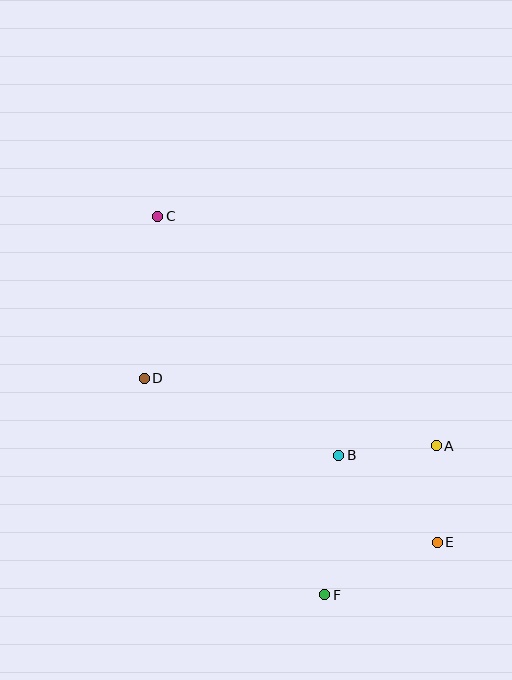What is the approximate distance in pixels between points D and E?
The distance between D and E is approximately 336 pixels.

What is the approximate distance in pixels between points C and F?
The distance between C and F is approximately 413 pixels.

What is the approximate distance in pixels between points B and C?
The distance between B and C is approximately 300 pixels.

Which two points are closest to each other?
Points A and E are closest to each other.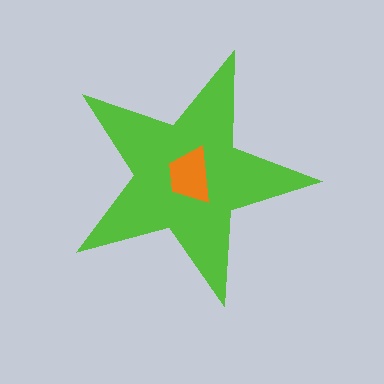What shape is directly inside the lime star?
The orange trapezoid.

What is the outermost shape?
The lime star.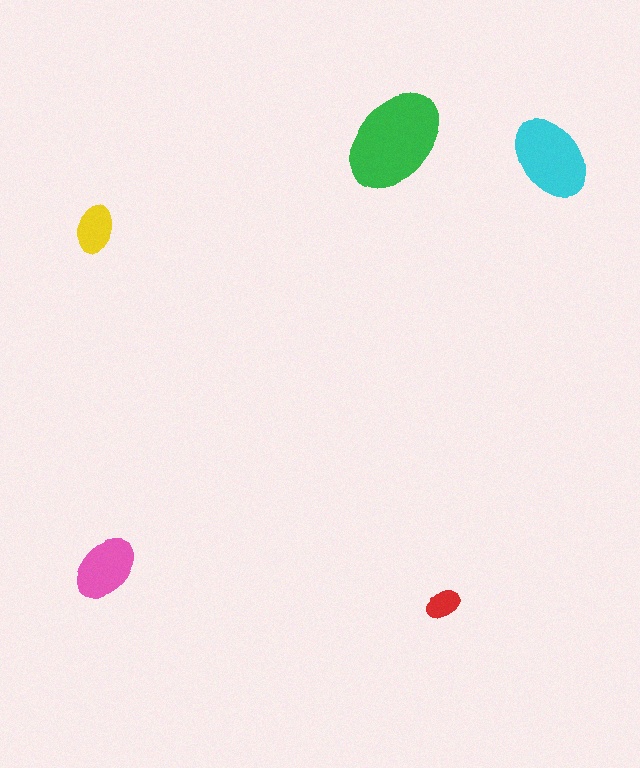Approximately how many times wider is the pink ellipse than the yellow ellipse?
About 1.5 times wider.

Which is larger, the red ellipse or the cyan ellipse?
The cyan one.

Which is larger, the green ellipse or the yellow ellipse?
The green one.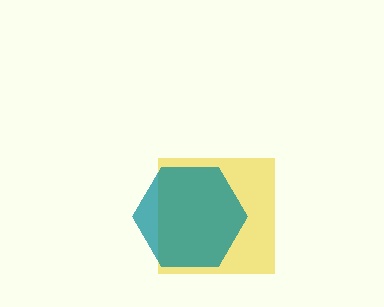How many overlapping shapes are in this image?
There are 2 overlapping shapes in the image.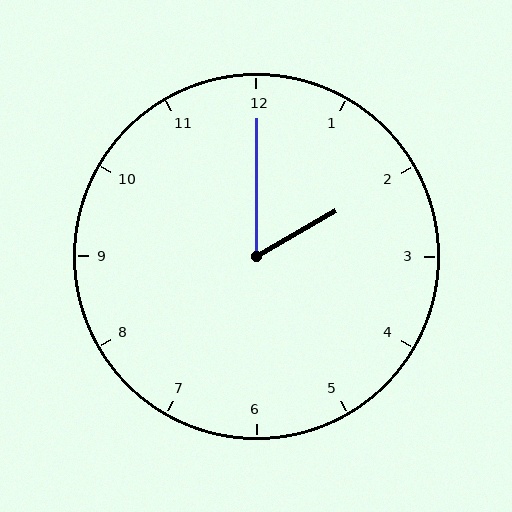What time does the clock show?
2:00.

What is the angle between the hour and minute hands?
Approximately 60 degrees.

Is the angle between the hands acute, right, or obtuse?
It is acute.